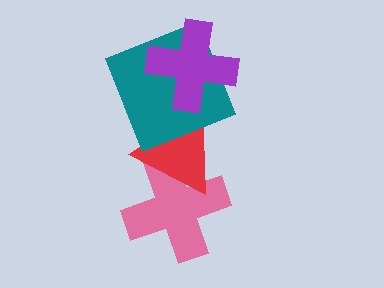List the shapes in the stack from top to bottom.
From top to bottom: the purple cross, the teal square, the red triangle, the pink cross.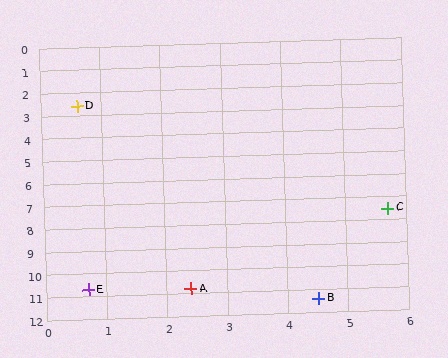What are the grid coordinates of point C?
Point C is at approximately (5.7, 7.5).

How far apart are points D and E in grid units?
Points D and E are about 8.1 grid units apart.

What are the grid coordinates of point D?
Point D is at approximately (0.6, 2.6).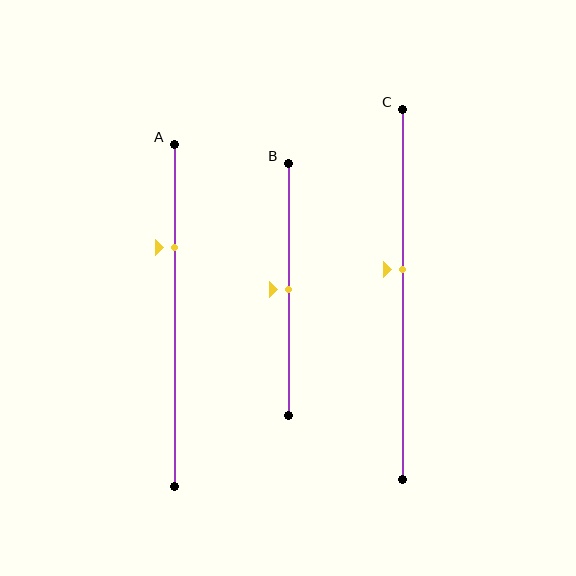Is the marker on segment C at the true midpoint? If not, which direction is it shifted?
No, the marker on segment C is shifted upward by about 7% of the segment length.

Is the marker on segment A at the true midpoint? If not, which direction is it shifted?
No, the marker on segment A is shifted upward by about 20% of the segment length.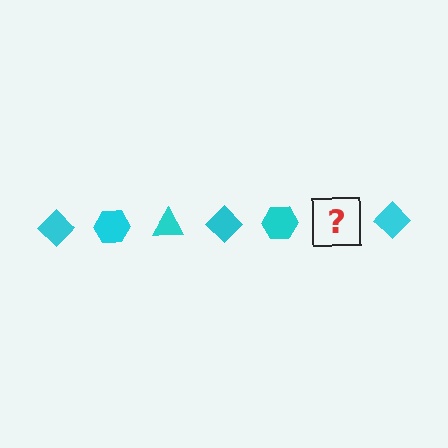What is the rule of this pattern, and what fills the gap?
The rule is that the pattern cycles through diamond, hexagon, triangle shapes in cyan. The gap should be filled with a cyan triangle.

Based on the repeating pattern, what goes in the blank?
The blank should be a cyan triangle.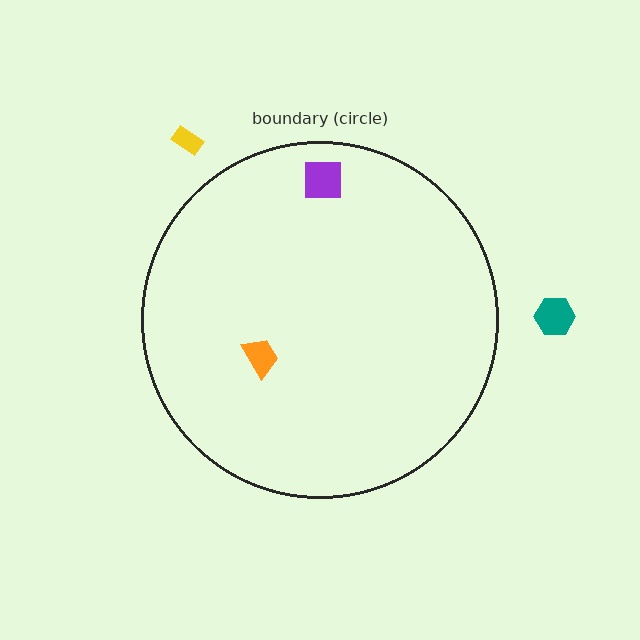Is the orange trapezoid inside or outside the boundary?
Inside.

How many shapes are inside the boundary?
2 inside, 2 outside.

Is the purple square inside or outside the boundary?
Inside.